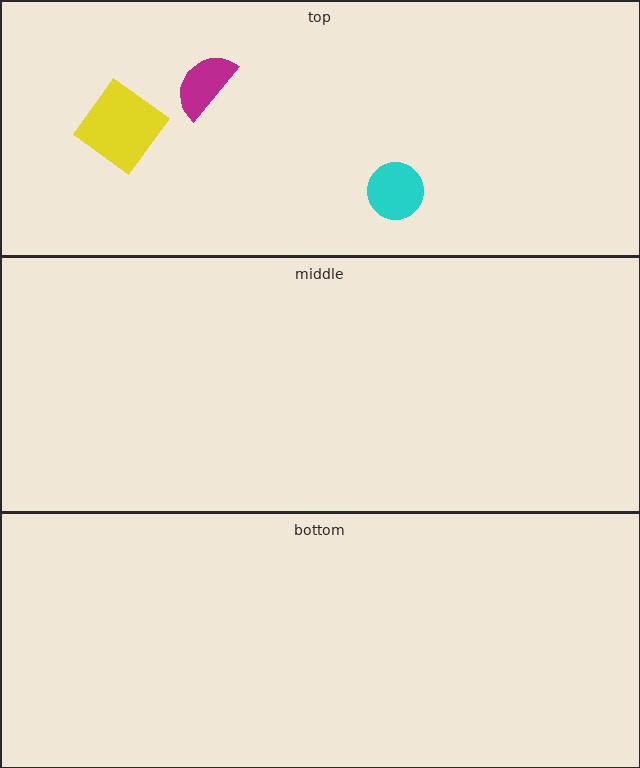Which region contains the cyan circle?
The top region.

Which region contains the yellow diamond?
The top region.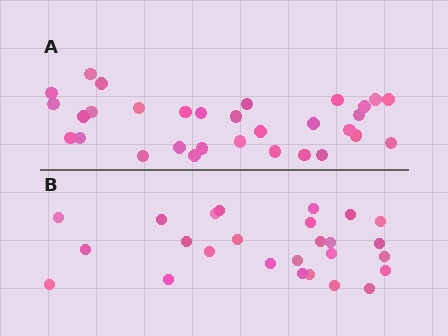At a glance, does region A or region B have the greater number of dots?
Region A (the top region) has more dots.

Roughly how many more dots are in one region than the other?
Region A has about 5 more dots than region B.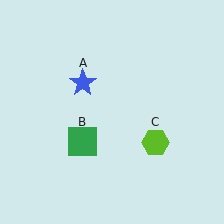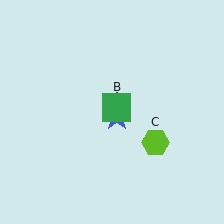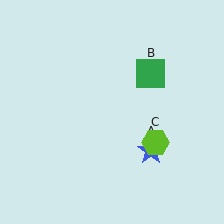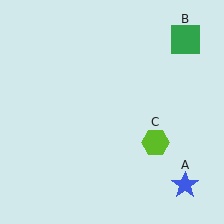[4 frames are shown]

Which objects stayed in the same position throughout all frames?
Lime hexagon (object C) remained stationary.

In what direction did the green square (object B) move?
The green square (object B) moved up and to the right.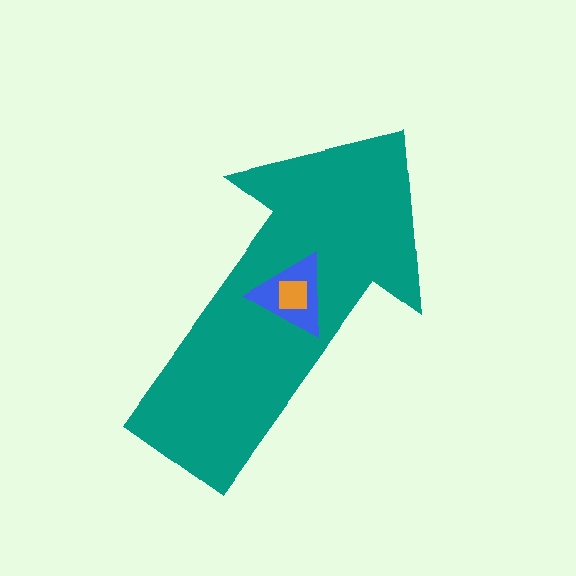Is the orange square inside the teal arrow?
Yes.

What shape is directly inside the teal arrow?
The blue triangle.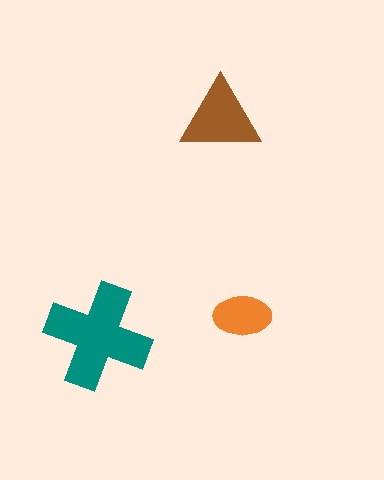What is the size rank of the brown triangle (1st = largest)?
2nd.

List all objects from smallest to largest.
The orange ellipse, the brown triangle, the teal cross.